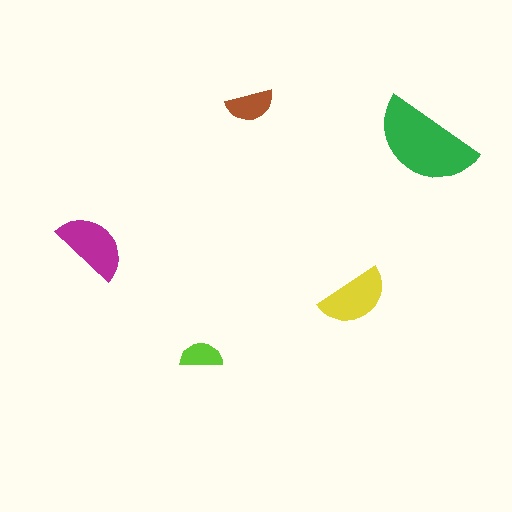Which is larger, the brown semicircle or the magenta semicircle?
The magenta one.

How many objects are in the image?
There are 5 objects in the image.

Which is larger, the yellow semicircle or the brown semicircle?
The yellow one.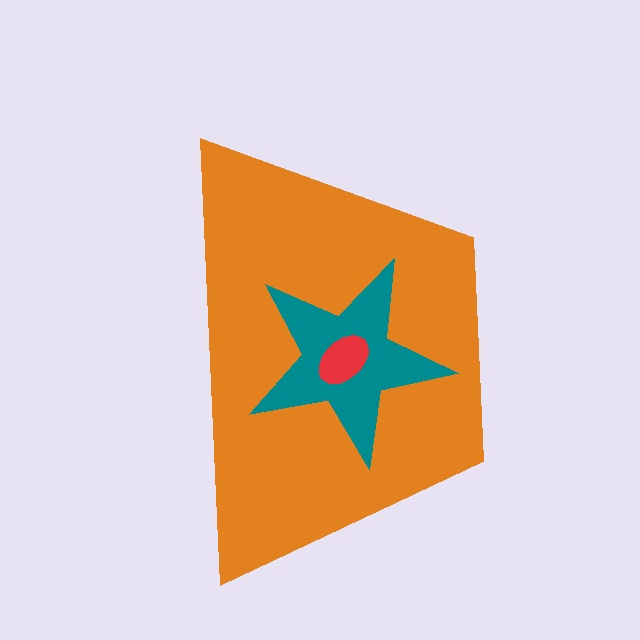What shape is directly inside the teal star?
The red ellipse.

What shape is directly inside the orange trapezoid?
The teal star.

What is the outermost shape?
The orange trapezoid.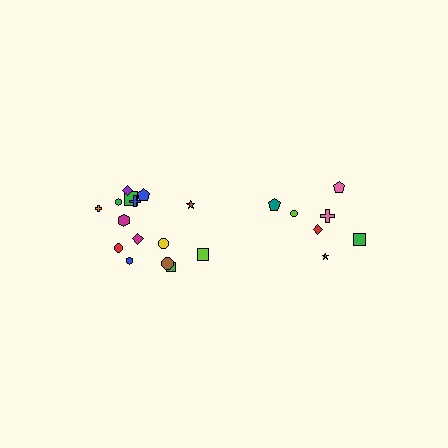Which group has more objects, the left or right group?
The left group.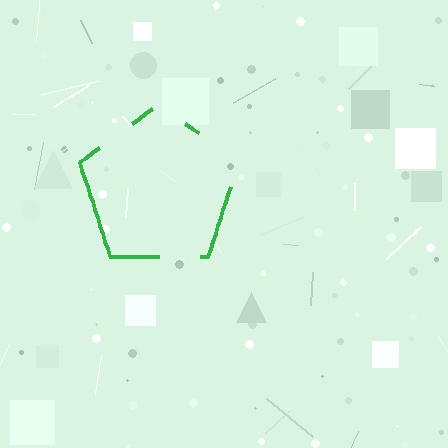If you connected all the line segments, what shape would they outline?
They would outline a pentagon.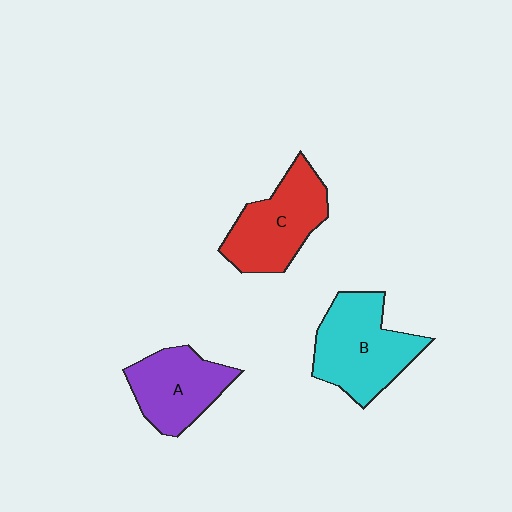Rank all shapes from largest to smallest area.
From largest to smallest: B (cyan), C (red), A (purple).